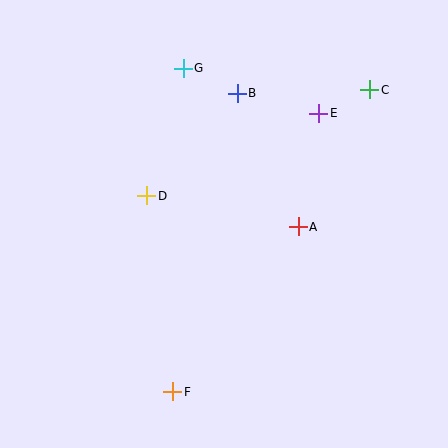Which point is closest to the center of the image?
Point A at (298, 227) is closest to the center.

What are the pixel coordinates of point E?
Point E is at (319, 113).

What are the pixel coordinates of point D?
Point D is at (147, 196).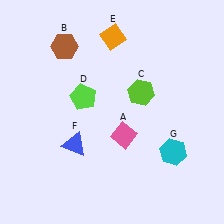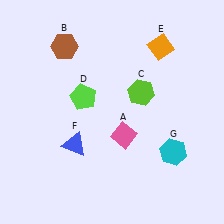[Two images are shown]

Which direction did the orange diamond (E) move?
The orange diamond (E) moved right.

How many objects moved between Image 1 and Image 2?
1 object moved between the two images.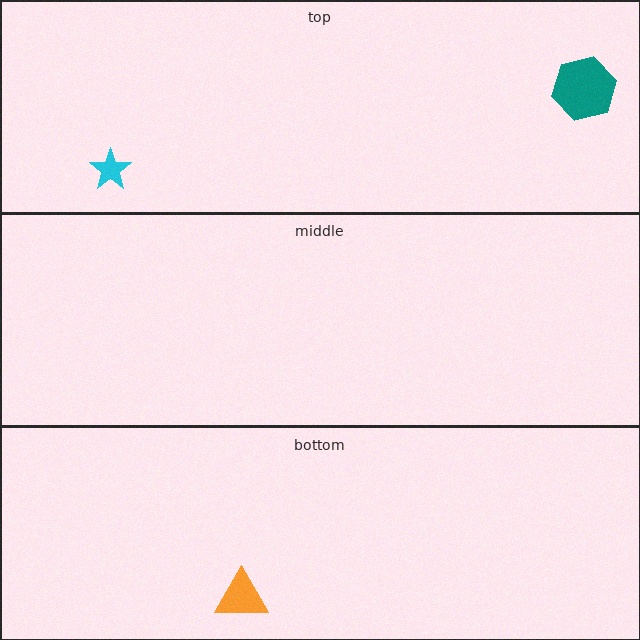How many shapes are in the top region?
2.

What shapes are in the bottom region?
The orange triangle.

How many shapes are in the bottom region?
1.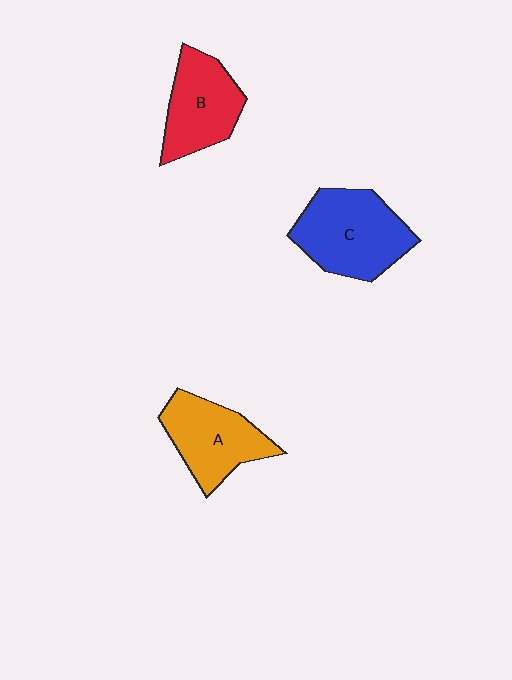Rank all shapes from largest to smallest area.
From largest to smallest: C (blue), A (orange), B (red).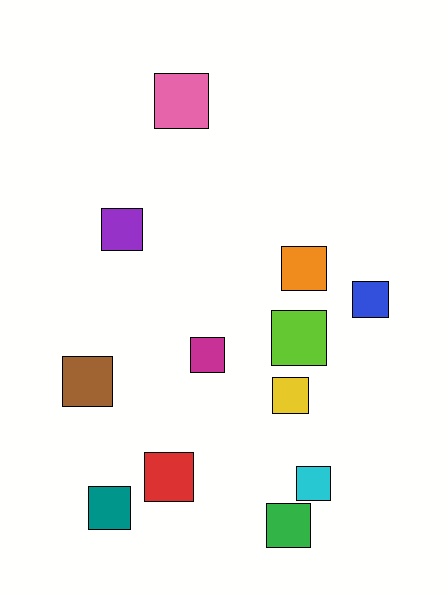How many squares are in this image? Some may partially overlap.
There are 12 squares.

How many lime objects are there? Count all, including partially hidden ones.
There is 1 lime object.